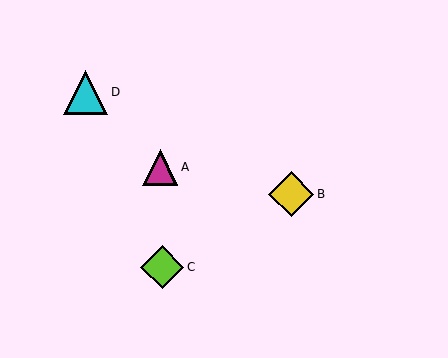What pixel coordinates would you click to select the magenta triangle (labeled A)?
Click at (160, 167) to select the magenta triangle A.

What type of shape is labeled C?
Shape C is a lime diamond.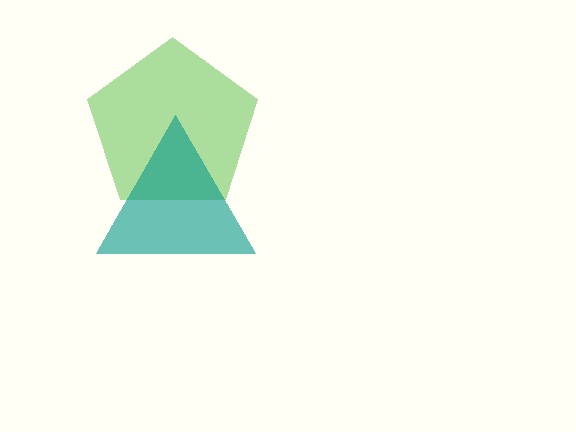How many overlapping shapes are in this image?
There are 2 overlapping shapes in the image.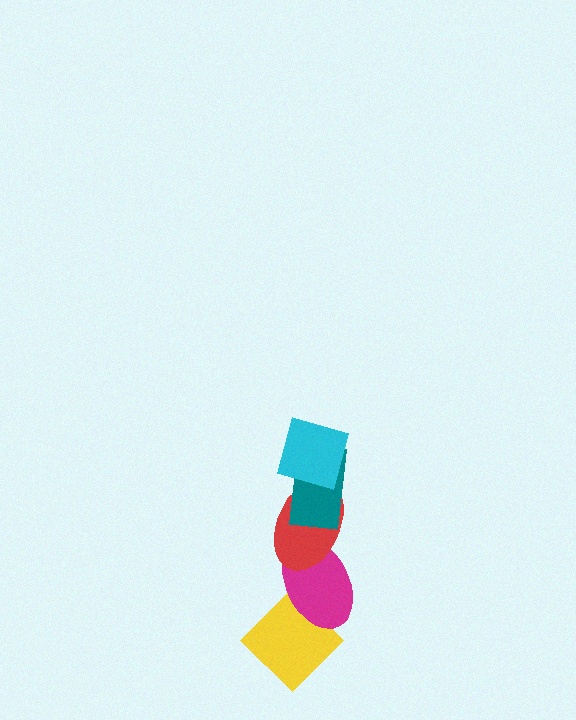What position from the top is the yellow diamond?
The yellow diamond is 5th from the top.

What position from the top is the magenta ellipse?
The magenta ellipse is 4th from the top.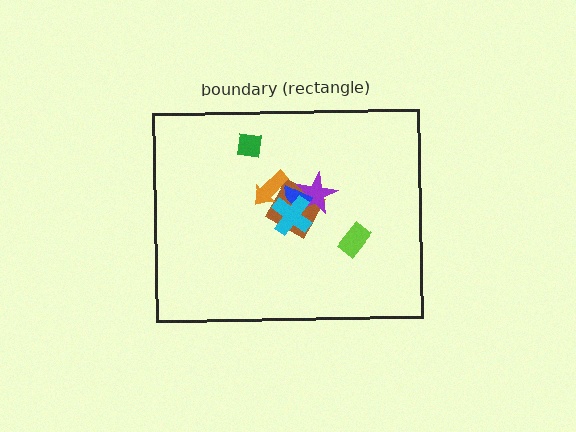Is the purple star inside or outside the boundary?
Inside.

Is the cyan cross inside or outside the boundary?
Inside.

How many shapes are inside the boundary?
7 inside, 0 outside.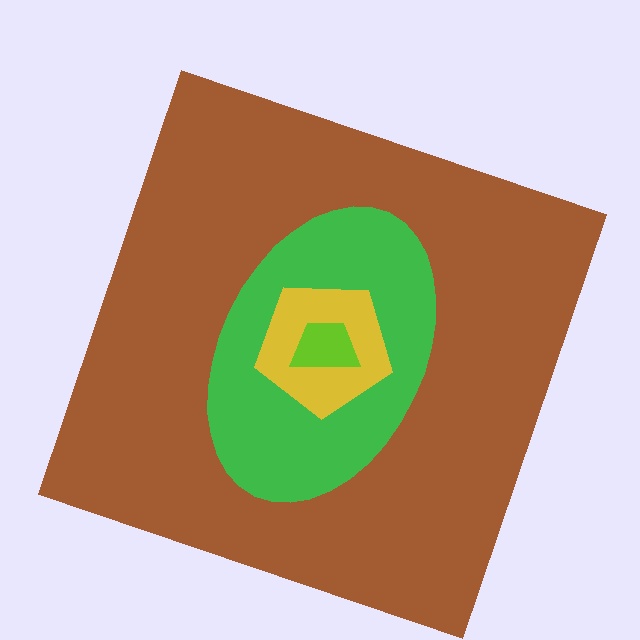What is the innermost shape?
The lime trapezoid.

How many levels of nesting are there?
4.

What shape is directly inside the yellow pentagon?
The lime trapezoid.